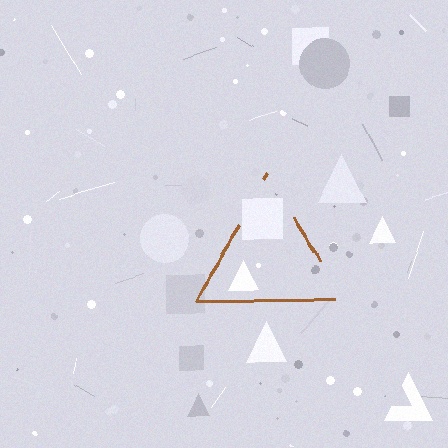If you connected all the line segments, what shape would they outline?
They would outline a triangle.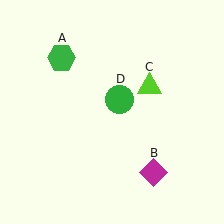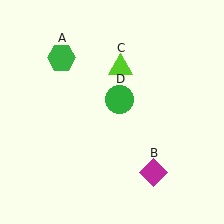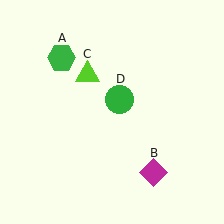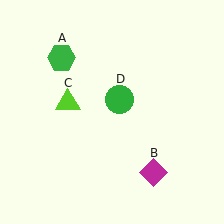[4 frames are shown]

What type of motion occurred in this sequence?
The lime triangle (object C) rotated counterclockwise around the center of the scene.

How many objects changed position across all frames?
1 object changed position: lime triangle (object C).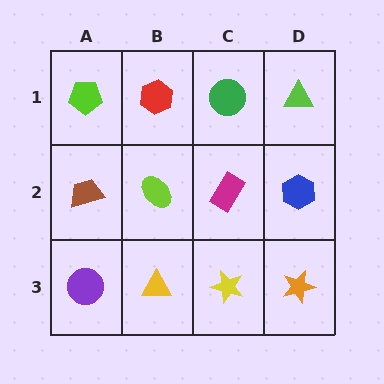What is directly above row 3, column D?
A blue hexagon.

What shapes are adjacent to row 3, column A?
A brown trapezoid (row 2, column A), a yellow triangle (row 3, column B).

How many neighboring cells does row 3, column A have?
2.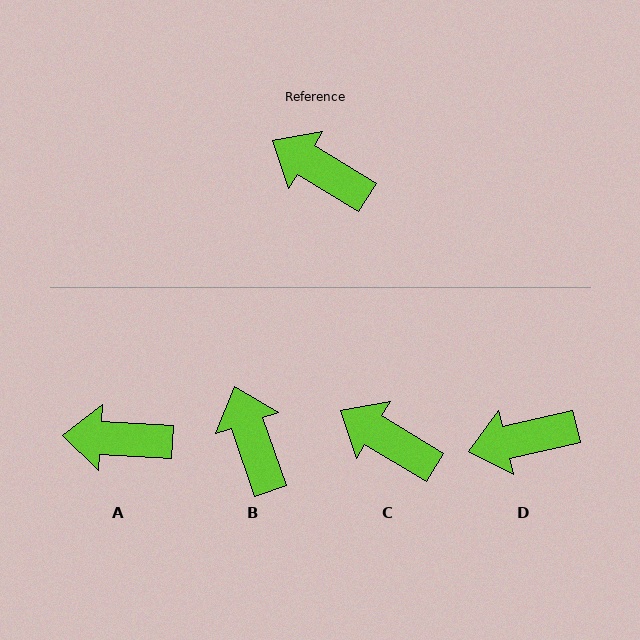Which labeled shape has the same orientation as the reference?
C.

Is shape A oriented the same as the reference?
No, it is off by about 28 degrees.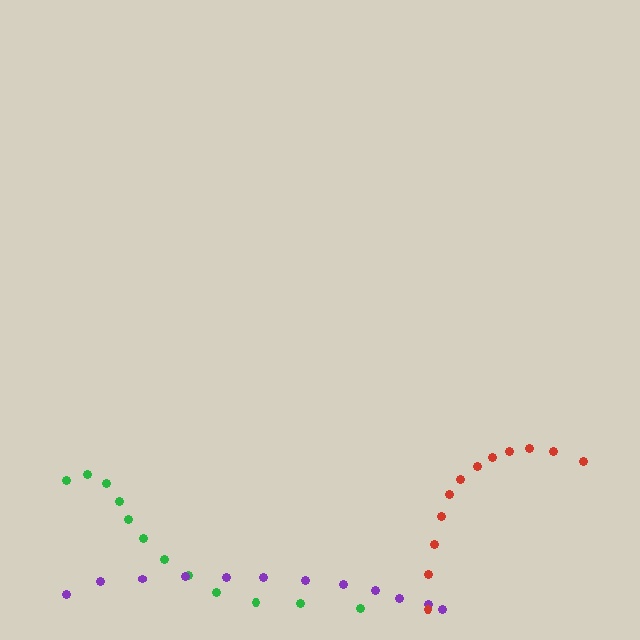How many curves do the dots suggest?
There are 3 distinct paths.